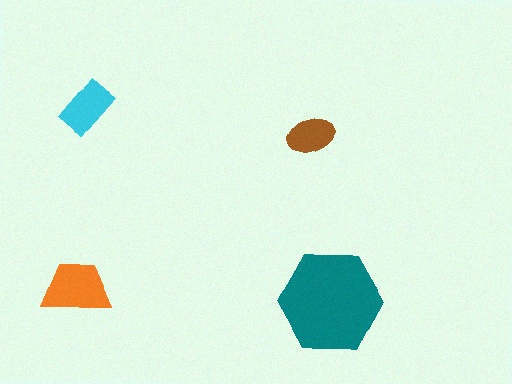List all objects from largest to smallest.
The teal hexagon, the orange trapezoid, the cyan rectangle, the brown ellipse.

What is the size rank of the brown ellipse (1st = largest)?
4th.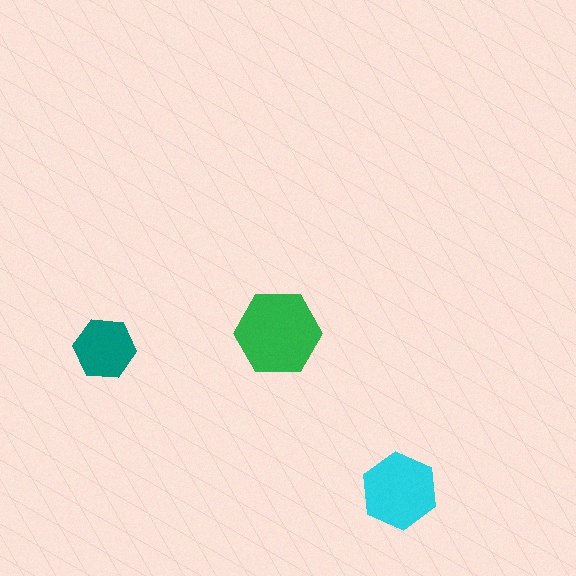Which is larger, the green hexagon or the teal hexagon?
The green one.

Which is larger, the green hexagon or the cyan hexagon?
The green one.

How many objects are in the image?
There are 3 objects in the image.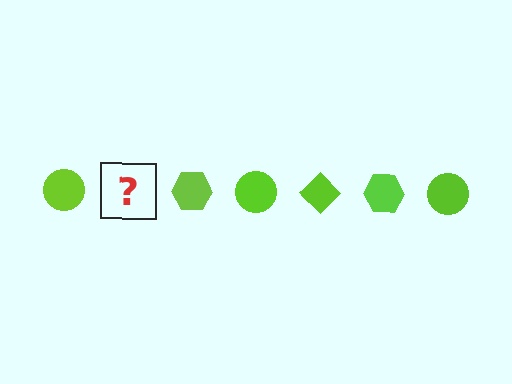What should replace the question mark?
The question mark should be replaced with a lime diamond.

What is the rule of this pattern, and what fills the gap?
The rule is that the pattern cycles through circle, diamond, hexagon shapes in lime. The gap should be filled with a lime diamond.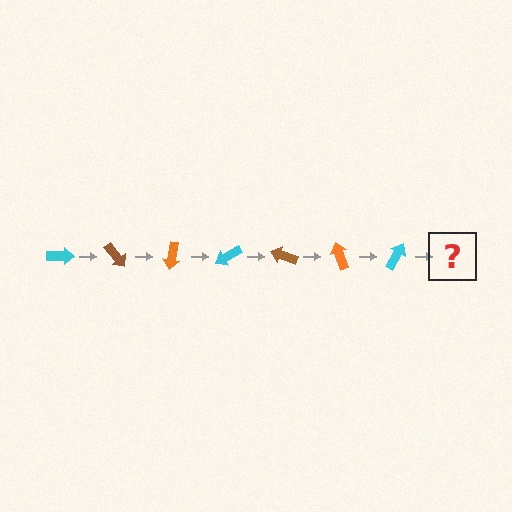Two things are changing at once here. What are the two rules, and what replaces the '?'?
The two rules are that it rotates 50 degrees each step and the color cycles through cyan, brown, and orange. The '?' should be a brown arrow, rotated 350 degrees from the start.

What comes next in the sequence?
The next element should be a brown arrow, rotated 350 degrees from the start.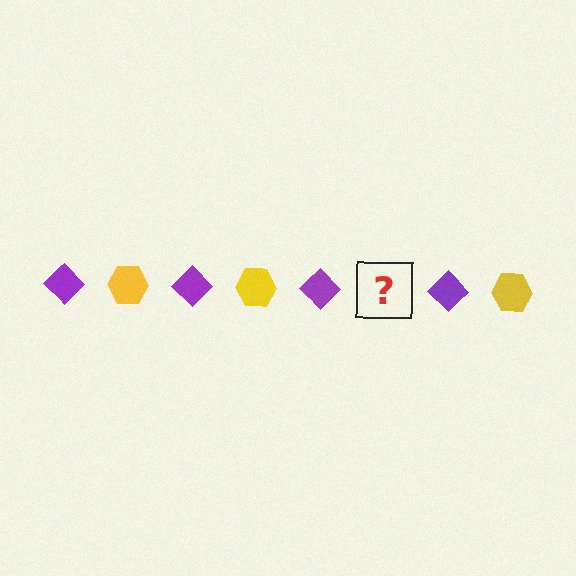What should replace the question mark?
The question mark should be replaced with a yellow hexagon.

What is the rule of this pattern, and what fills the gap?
The rule is that the pattern alternates between purple diamond and yellow hexagon. The gap should be filled with a yellow hexagon.